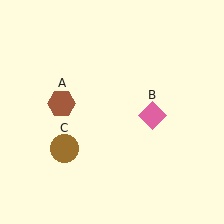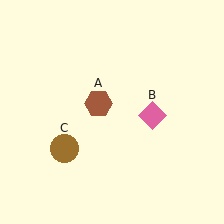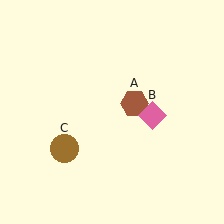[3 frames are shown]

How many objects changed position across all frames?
1 object changed position: brown hexagon (object A).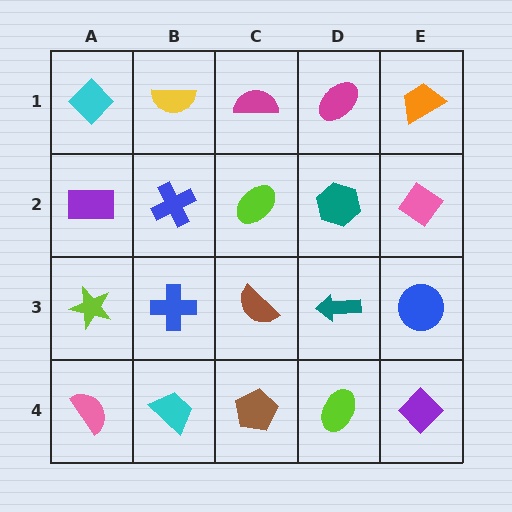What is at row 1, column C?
A magenta semicircle.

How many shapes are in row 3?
5 shapes.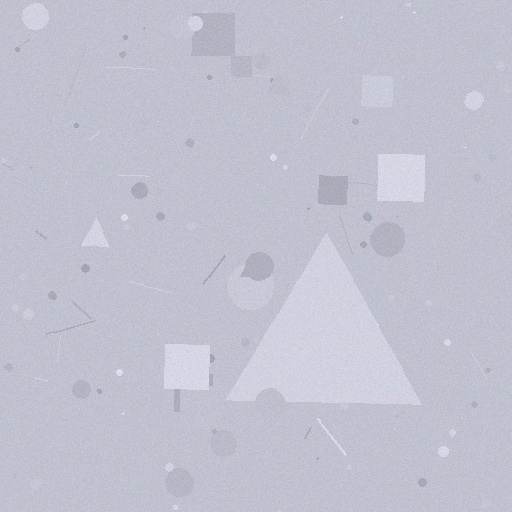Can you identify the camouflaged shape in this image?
The camouflaged shape is a triangle.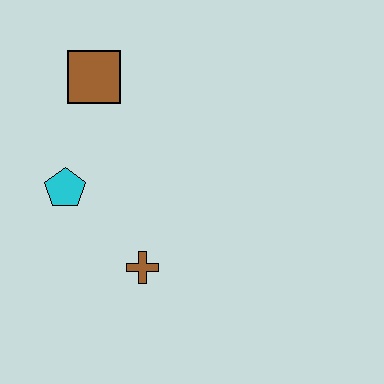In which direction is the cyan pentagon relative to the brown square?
The cyan pentagon is below the brown square.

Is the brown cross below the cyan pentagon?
Yes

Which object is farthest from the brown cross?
The brown square is farthest from the brown cross.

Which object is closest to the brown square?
The cyan pentagon is closest to the brown square.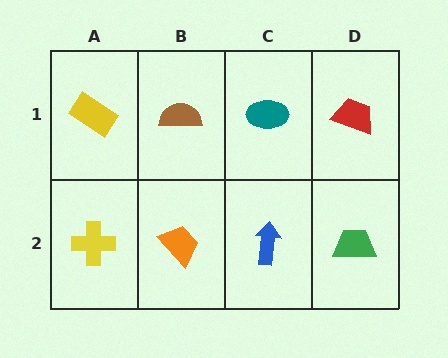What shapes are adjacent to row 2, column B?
A brown semicircle (row 1, column B), a yellow cross (row 2, column A), a blue arrow (row 2, column C).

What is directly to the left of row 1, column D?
A teal ellipse.